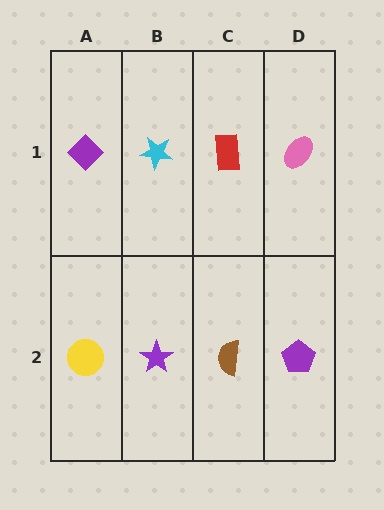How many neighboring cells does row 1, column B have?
3.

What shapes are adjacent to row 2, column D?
A pink ellipse (row 1, column D), a brown semicircle (row 2, column C).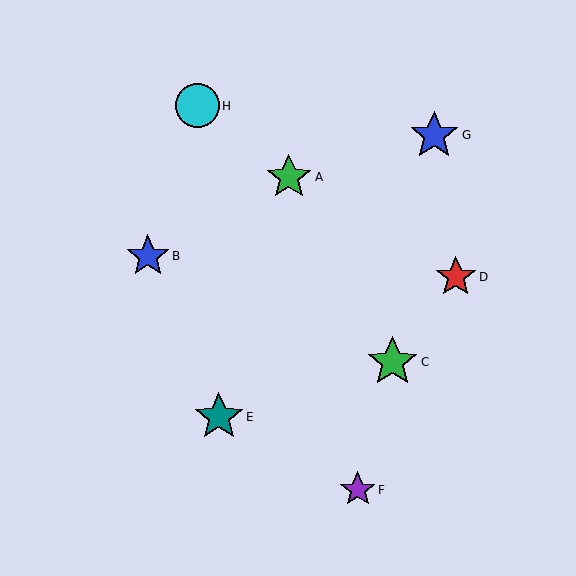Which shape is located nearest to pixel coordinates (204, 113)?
The cyan circle (labeled H) at (197, 106) is nearest to that location.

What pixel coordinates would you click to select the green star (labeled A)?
Click at (289, 177) to select the green star A.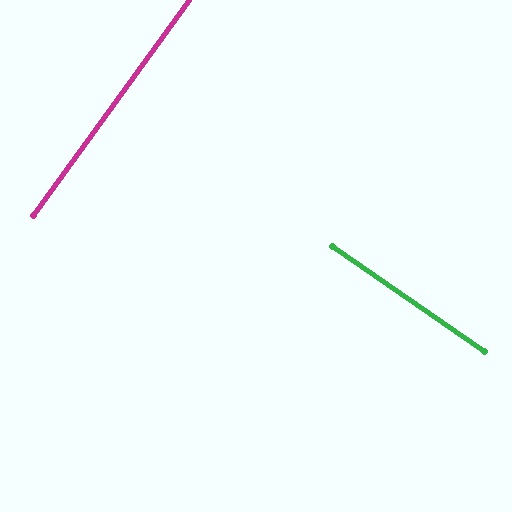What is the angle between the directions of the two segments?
Approximately 89 degrees.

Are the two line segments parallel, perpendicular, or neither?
Perpendicular — they meet at approximately 89°.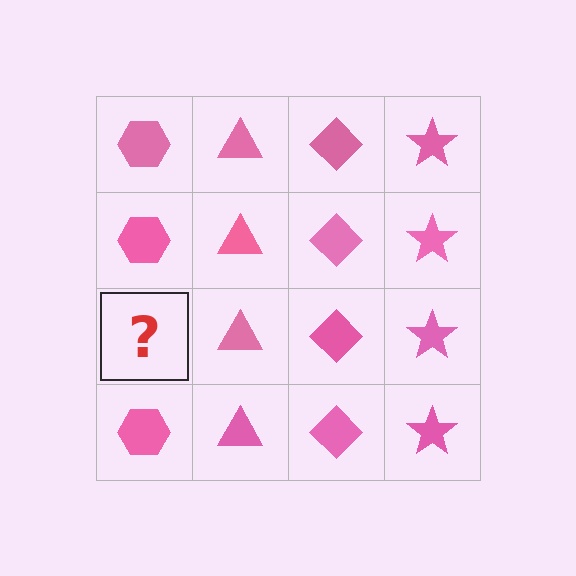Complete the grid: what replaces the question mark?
The question mark should be replaced with a pink hexagon.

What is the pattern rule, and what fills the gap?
The rule is that each column has a consistent shape. The gap should be filled with a pink hexagon.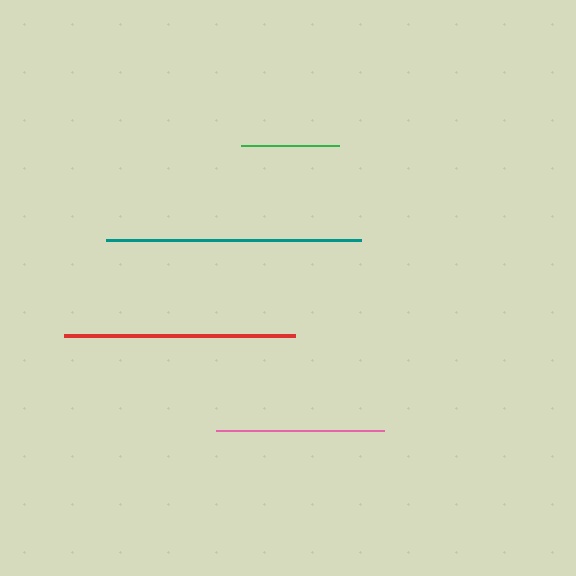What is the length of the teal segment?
The teal segment is approximately 255 pixels long.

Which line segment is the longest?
The teal line is the longest at approximately 255 pixels.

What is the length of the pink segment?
The pink segment is approximately 168 pixels long.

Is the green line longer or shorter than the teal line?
The teal line is longer than the green line.